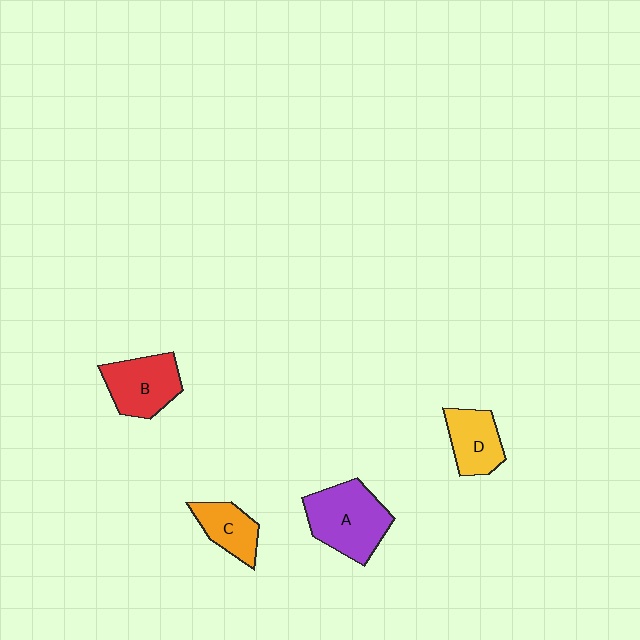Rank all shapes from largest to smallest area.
From largest to smallest: A (purple), B (red), D (yellow), C (orange).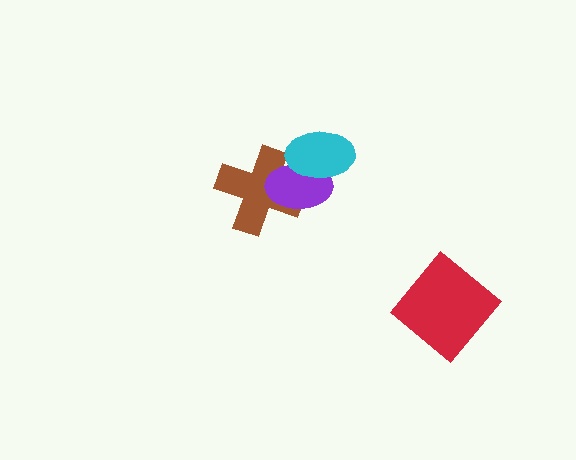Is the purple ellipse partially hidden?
Yes, it is partially covered by another shape.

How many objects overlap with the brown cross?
2 objects overlap with the brown cross.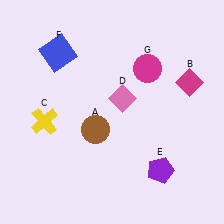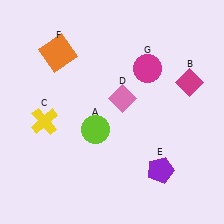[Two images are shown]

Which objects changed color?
A changed from brown to lime. F changed from blue to orange.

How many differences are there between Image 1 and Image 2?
There are 2 differences between the two images.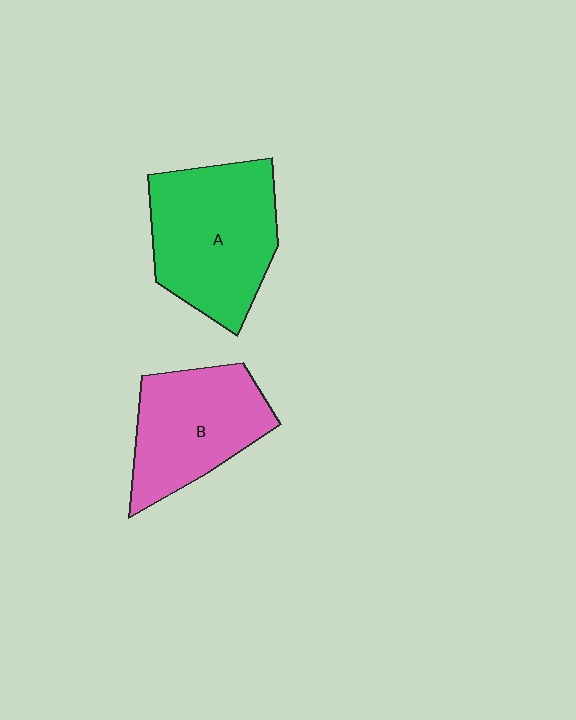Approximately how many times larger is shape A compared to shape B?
Approximately 1.2 times.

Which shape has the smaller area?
Shape B (pink).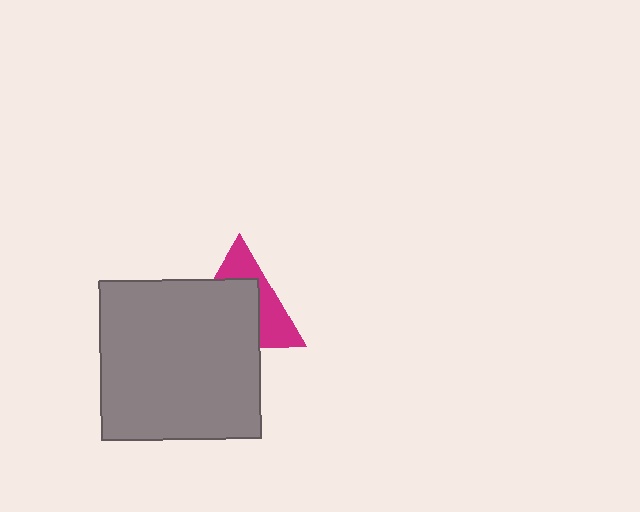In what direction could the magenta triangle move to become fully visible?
The magenta triangle could move up. That would shift it out from behind the gray rectangle entirely.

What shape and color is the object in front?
The object in front is a gray rectangle.